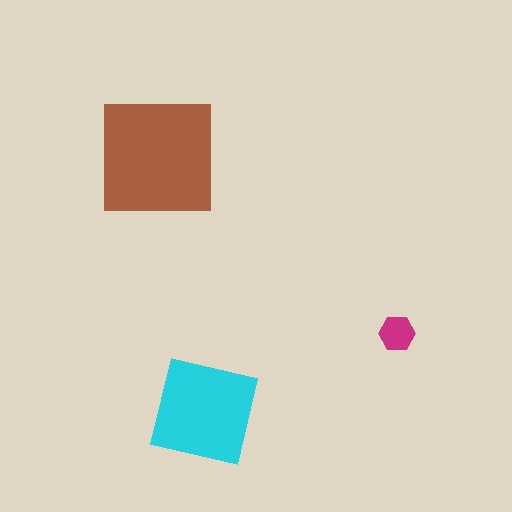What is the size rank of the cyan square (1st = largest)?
2nd.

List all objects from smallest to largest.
The magenta hexagon, the cyan square, the brown square.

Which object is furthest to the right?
The magenta hexagon is rightmost.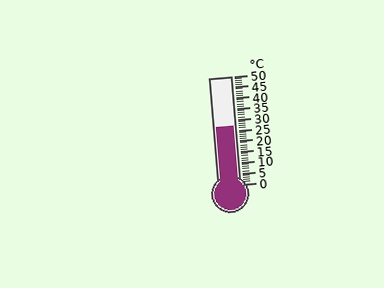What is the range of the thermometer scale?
The thermometer scale ranges from 0°C to 50°C.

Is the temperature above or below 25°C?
The temperature is above 25°C.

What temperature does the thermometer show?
The thermometer shows approximately 27°C.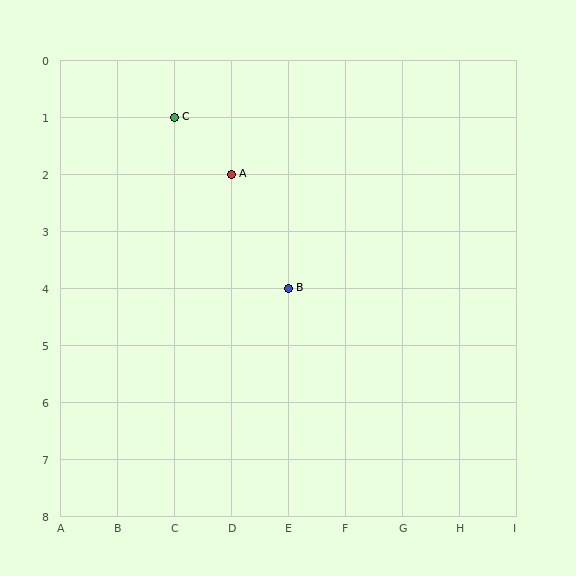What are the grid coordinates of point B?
Point B is at grid coordinates (E, 4).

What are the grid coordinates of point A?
Point A is at grid coordinates (D, 2).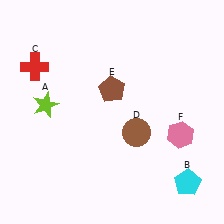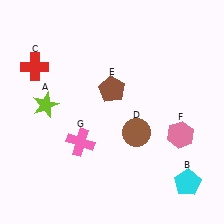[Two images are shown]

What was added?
A pink cross (G) was added in Image 2.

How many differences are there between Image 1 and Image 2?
There is 1 difference between the two images.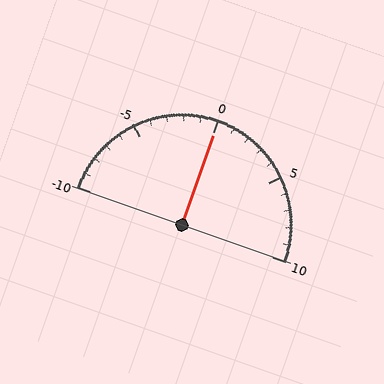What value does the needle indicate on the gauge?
The needle indicates approximately 0.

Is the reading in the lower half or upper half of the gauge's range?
The reading is in the upper half of the range (-10 to 10).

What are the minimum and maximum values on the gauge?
The gauge ranges from -10 to 10.